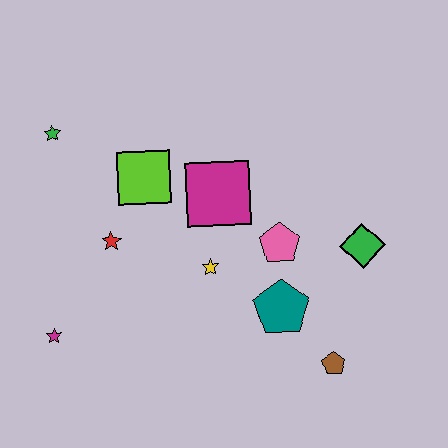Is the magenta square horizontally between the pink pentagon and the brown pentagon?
No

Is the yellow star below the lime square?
Yes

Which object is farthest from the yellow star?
The green star is farthest from the yellow star.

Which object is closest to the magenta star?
The red star is closest to the magenta star.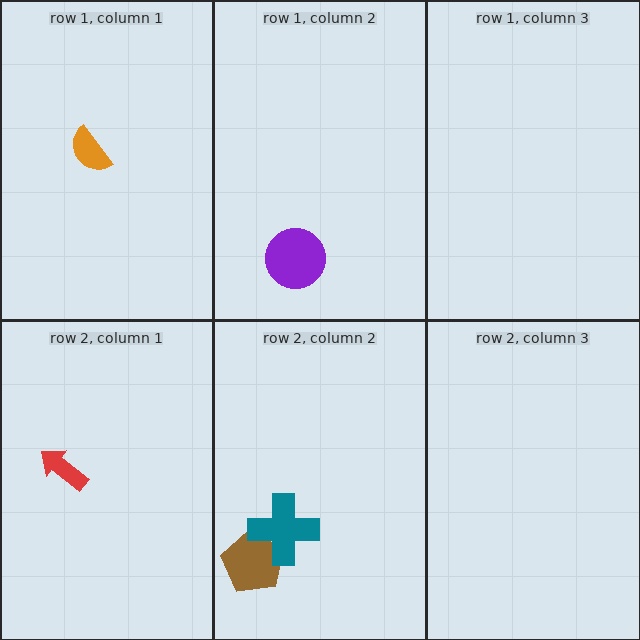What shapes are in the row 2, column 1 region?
The red arrow.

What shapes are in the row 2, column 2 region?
The brown pentagon, the teal cross.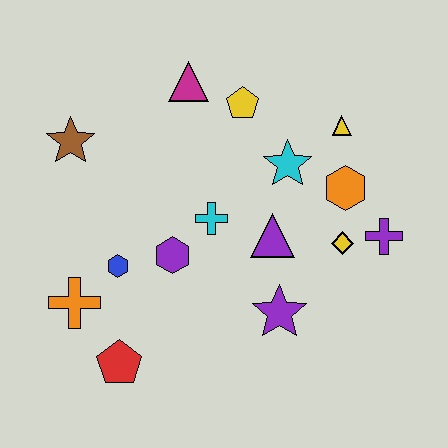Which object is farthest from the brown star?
The purple cross is farthest from the brown star.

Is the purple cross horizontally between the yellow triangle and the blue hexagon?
No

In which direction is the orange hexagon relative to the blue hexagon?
The orange hexagon is to the right of the blue hexagon.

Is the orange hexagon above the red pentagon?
Yes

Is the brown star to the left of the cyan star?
Yes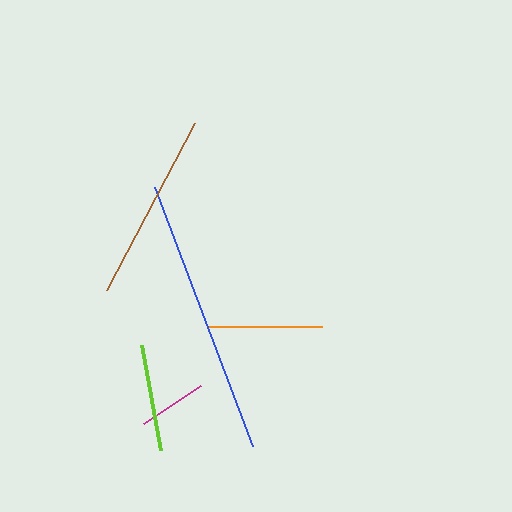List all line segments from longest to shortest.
From longest to shortest: blue, brown, orange, lime, magenta.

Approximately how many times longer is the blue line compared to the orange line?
The blue line is approximately 2.5 times the length of the orange line.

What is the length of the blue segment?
The blue segment is approximately 278 pixels long.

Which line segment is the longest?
The blue line is the longest at approximately 278 pixels.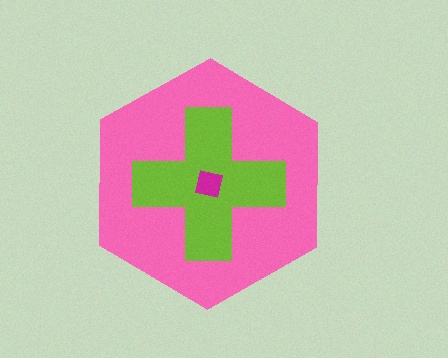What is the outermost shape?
The pink hexagon.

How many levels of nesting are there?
3.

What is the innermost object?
The magenta square.